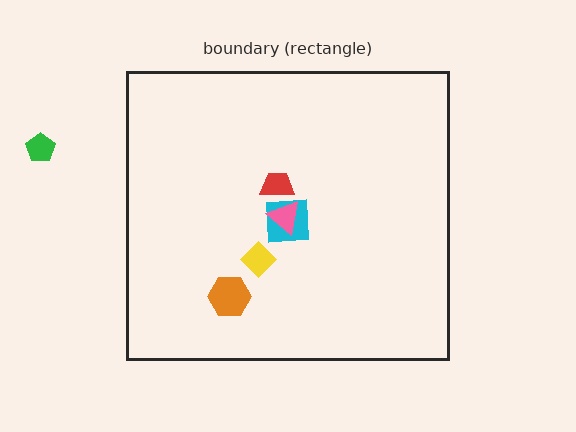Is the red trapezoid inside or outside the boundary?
Inside.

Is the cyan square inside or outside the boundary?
Inside.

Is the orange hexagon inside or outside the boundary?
Inside.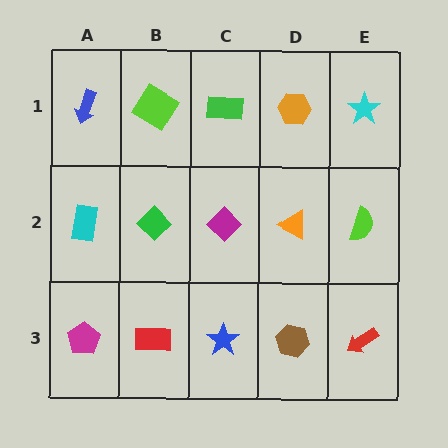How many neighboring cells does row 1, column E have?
2.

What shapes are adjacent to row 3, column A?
A cyan rectangle (row 2, column A), a red rectangle (row 3, column B).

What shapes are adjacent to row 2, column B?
A lime diamond (row 1, column B), a red rectangle (row 3, column B), a cyan rectangle (row 2, column A), a magenta diamond (row 2, column C).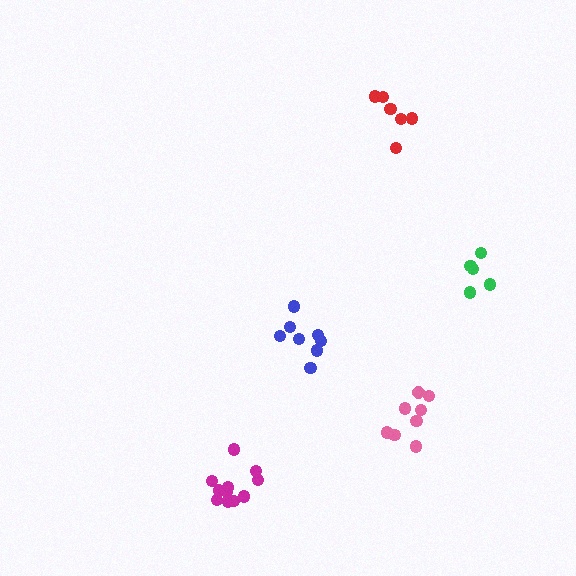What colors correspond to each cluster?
The clusters are colored: green, blue, magenta, red, pink.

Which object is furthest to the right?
The green cluster is rightmost.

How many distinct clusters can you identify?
There are 5 distinct clusters.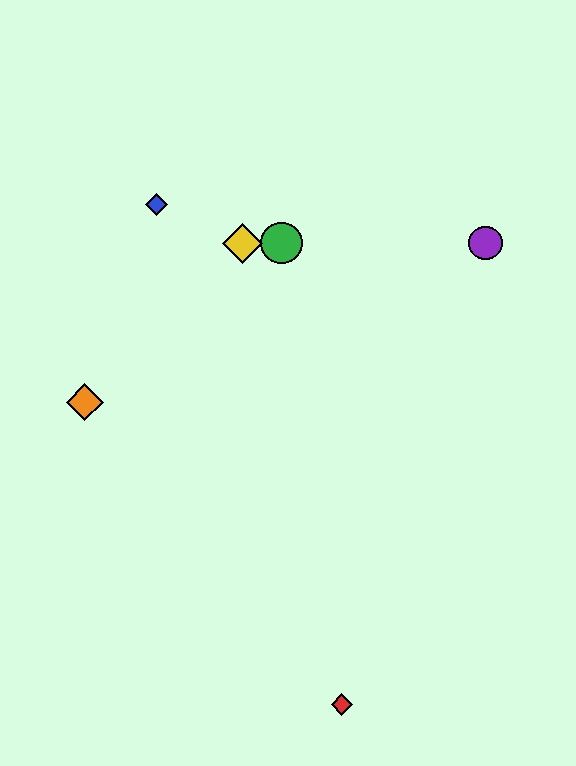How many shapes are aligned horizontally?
3 shapes (the green circle, the yellow diamond, the purple circle) are aligned horizontally.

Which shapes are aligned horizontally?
The green circle, the yellow diamond, the purple circle are aligned horizontally.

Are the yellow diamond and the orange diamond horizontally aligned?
No, the yellow diamond is at y≈243 and the orange diamond is at y≈402.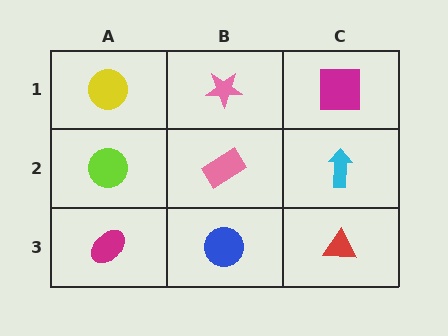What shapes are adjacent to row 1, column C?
A cyan arrow (row 2, column C), a pink star (row 1, column B).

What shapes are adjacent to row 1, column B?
A pink rectangle (row 2, column B), a yellow circle (row 1, column A), a magenta square (row 1, column C).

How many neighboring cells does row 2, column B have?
4.